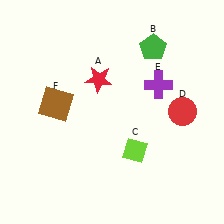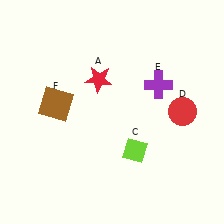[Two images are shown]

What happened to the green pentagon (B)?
The green pentagon (B) was removed in Image 2. It was in the top-right area of Image 1.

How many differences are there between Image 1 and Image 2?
There is 1 difference between the two images.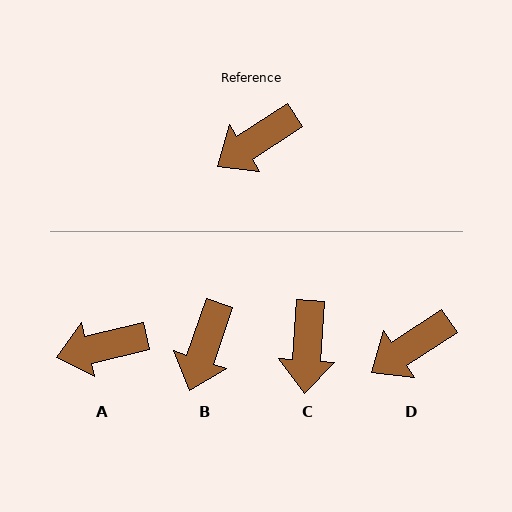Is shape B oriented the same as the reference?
No, it is off by about 38 degrees.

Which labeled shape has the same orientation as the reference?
D.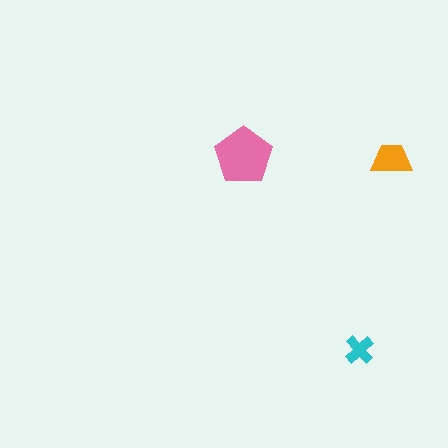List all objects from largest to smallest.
The pink pentagon, the orange trapezoid, the cyan cross.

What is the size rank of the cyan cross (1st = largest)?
3rd.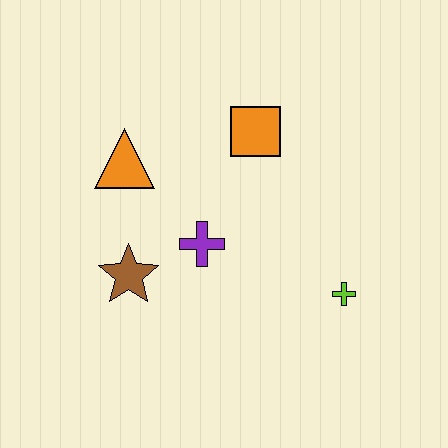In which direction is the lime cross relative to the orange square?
The lime cross is below the orange square.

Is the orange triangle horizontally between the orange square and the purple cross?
No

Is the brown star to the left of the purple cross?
Yes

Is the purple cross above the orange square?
No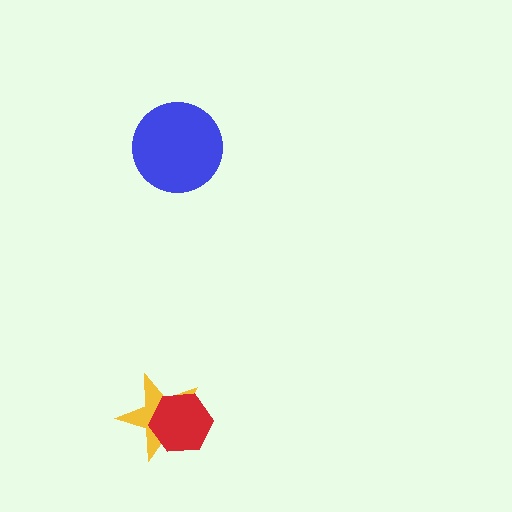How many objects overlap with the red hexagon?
1 object overlaps with the red hexagon.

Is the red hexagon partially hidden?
No, no other shape covers it.